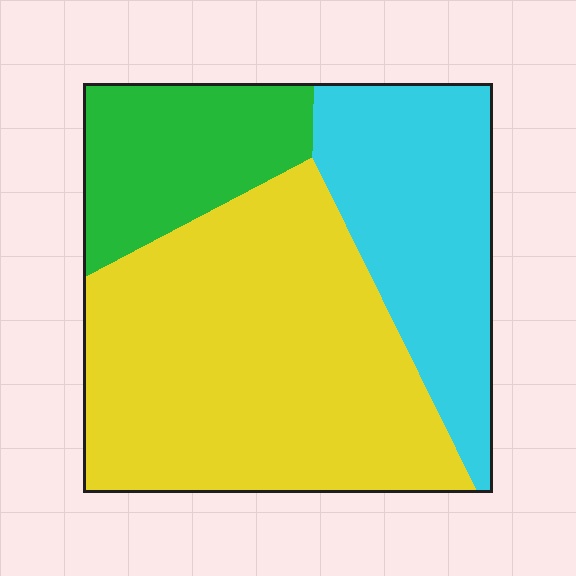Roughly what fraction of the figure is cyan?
Cyan takes up about one quarter (1/4) of the figure.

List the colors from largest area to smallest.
From largest to smallest: yellow, cyan, green.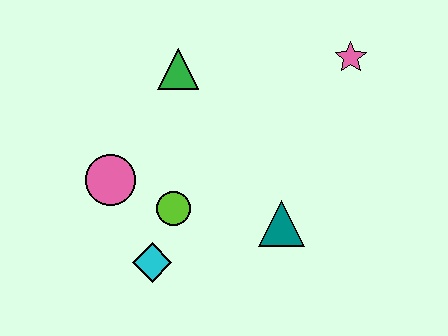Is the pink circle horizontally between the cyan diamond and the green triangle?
No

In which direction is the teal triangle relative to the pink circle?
The teal triangle is to the right of the pink circle.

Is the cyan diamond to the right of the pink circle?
Yes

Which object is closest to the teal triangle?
The lime circle is closest to the teal triangle.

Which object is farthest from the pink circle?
The pink star is farthest from the pink circle.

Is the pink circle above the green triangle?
No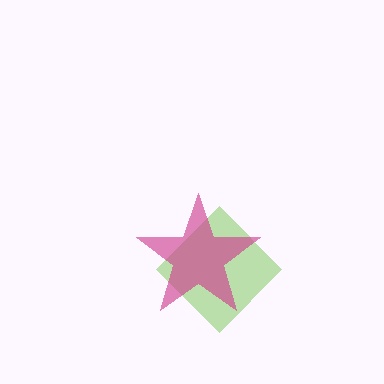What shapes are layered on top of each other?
The layered shapes are: a lime diamond, a magenta star.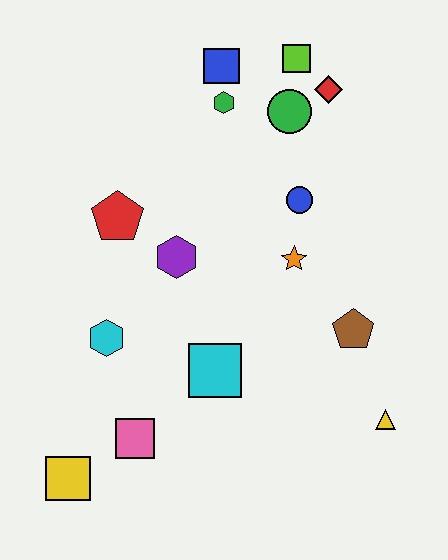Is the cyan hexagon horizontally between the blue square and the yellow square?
Yes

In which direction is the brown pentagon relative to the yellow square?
The brown pentagon is to the right of the yellow square.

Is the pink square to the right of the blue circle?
No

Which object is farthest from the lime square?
The yellow square is farthest from the lime square.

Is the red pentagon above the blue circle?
No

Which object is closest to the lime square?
The red diamond is closest to the lime square.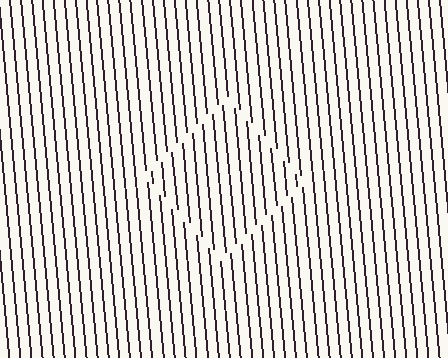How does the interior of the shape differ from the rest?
The interior of the shape contains the same grating, shifted by half a period — the contour is defined by the phase discontinuity where line-ends from the inner and outer gratings abut.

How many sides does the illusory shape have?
4 sides — the line-ends trace a square.